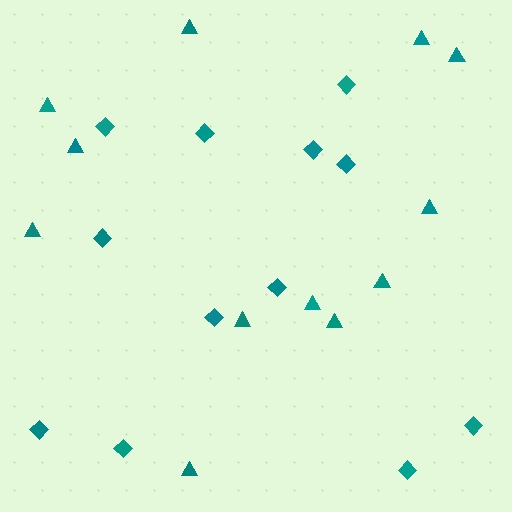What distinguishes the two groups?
There are 2 groups: one group of triangles (12) and one group of diamonds (12).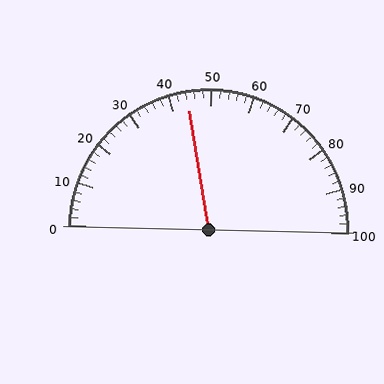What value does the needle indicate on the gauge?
The needle indicates approximately 44.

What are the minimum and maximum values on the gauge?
The gauge ranges from 0 to 100.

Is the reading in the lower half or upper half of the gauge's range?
The reading is in the lower half of the range (0 to 100).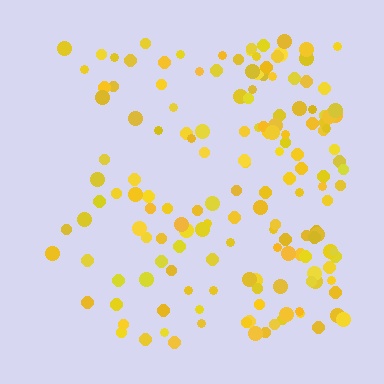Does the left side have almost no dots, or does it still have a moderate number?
Still a moderate number, just noticeably fewer than the right.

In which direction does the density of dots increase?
From left to right, with the right side densest.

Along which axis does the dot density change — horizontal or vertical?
Horizontal.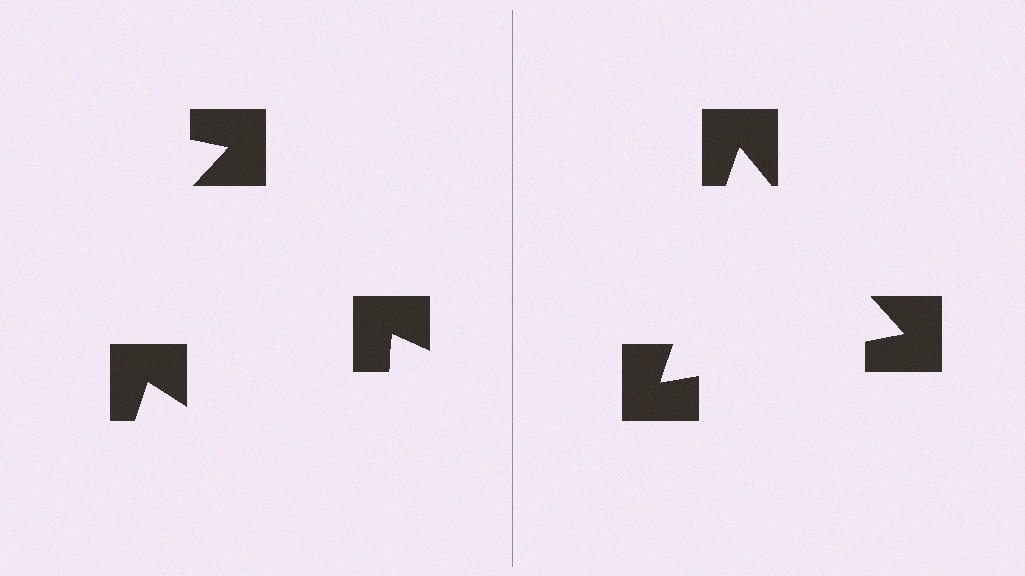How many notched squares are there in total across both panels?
6 — 3 on each side.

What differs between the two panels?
The notched squares are positioned identically on both sides; only the wedge orientations differ. On the right they align to a triangle; on the left they are misaligned.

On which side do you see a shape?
An illusory triangle appears on the right side. On the left side the wedge cuts are rotated, so no coherent shape forms.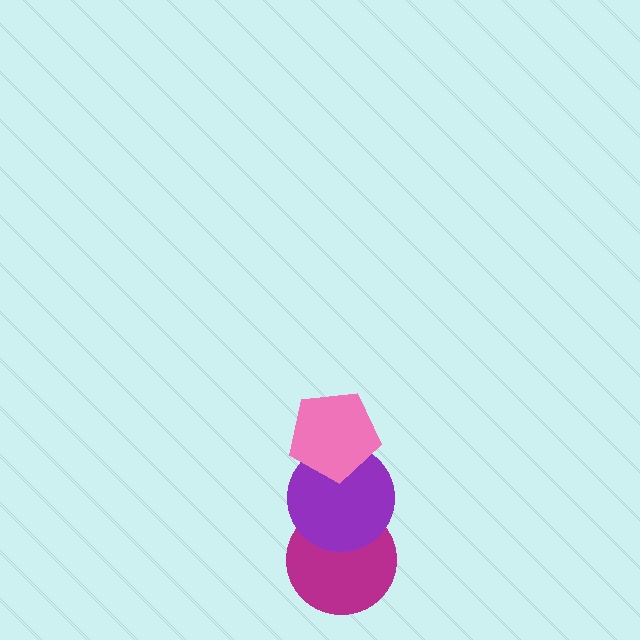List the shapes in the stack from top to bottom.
From top to bottom: the pink pentagon, the purple circle, the magenta circle.